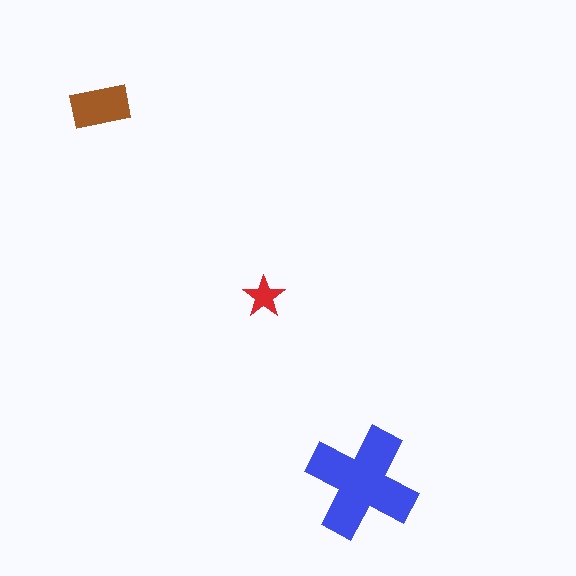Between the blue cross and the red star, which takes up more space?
The blue cross.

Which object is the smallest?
The red star.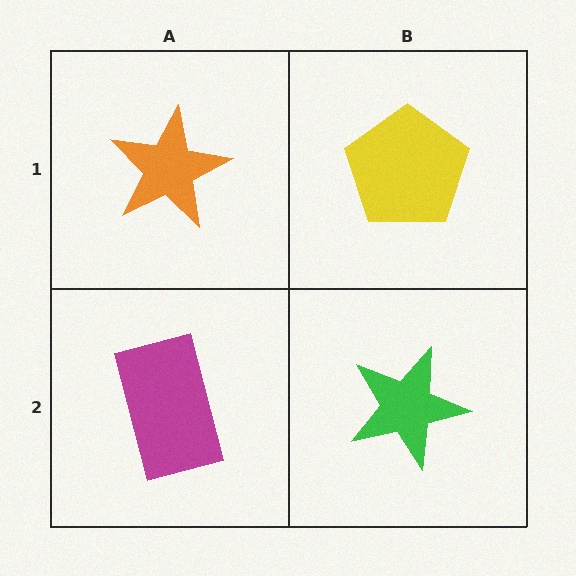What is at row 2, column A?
A magenta rectangle.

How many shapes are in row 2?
2 shapes.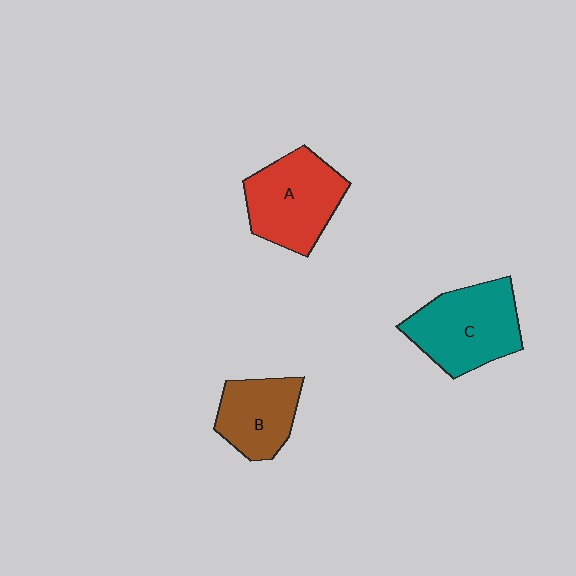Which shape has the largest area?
Shape C (teal).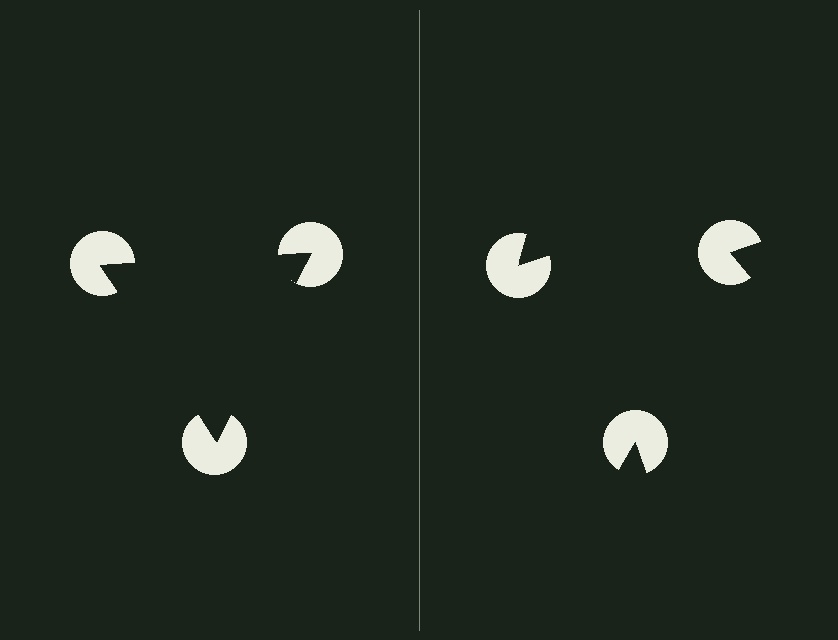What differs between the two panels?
The pac-man discs are positioned identically on both sides; only the wedge orientations differ. On the left they align to a triangle; on the right they are misaligned.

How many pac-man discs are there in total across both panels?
6 — 3 on each side.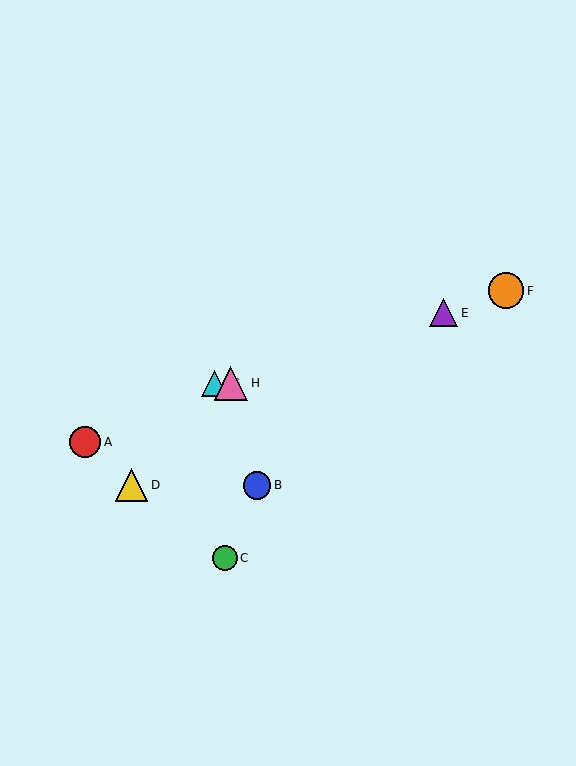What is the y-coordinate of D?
Object D is at y≈485.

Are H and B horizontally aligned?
No, H is at y≈383 and B is at y≈486.